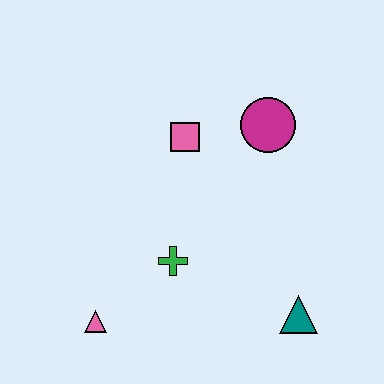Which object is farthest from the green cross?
The magenta circle is farthest from the green cross.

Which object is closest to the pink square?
The magenta circle is closest to the pink square.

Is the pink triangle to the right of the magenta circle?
No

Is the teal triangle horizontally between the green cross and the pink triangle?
No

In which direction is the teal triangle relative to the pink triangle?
The teal triangle is to the right of the pink triangle.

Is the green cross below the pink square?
Yes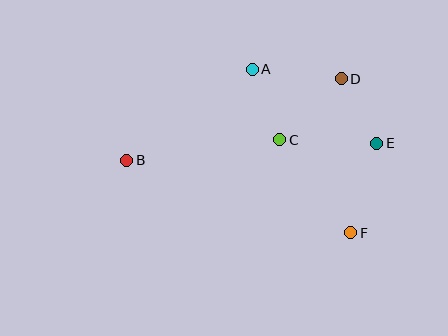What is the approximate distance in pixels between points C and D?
The distance between C and D is approximately 87 pixels.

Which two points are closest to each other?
Points D and E are closest to each other.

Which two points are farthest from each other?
Points B and E are farthest from each other.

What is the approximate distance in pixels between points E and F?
The distance between E and F is approximately 93 pixels.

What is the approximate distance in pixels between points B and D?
The distance between B and D is approximately 230 pixels.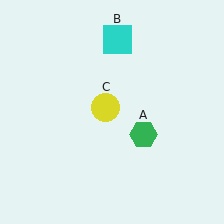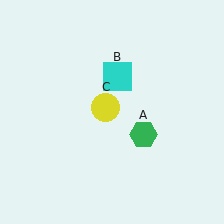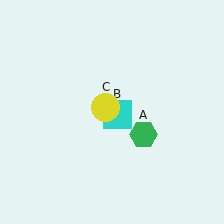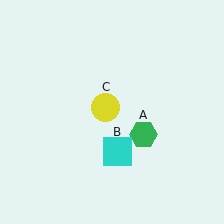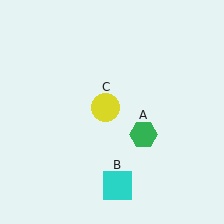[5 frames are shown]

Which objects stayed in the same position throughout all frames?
Green hexagon (object A) and yellow circle (object C) remained stationary.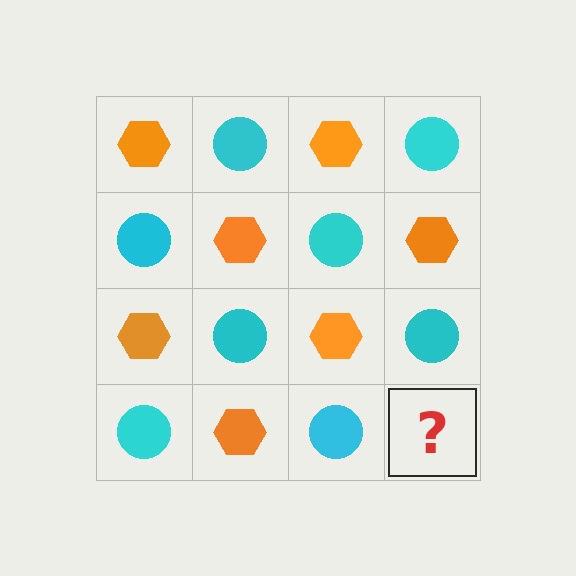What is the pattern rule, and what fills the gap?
The rule is that it alternates orange hexagon and cyan circle in a checkerboard pattern. The gap should be filled with an orange hexagon.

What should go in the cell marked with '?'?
The missing cell should contain an orange hexagon.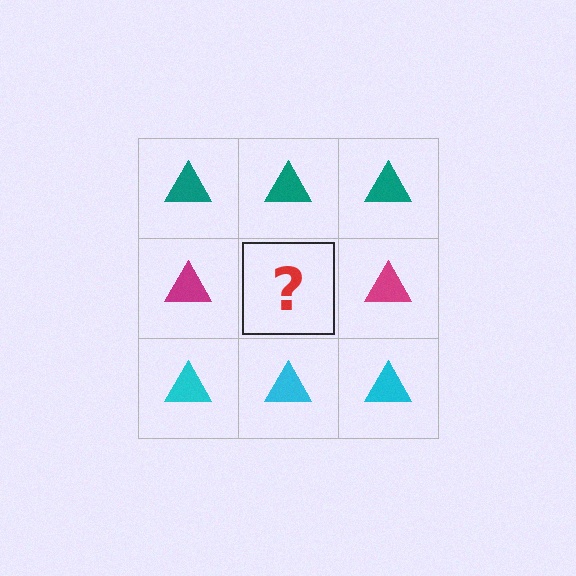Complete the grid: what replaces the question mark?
The question mark should be replaced with a magenta triangle.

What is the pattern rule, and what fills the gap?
The rule is that each row has a consistent color. The gap should be filled with a magenta triangle.